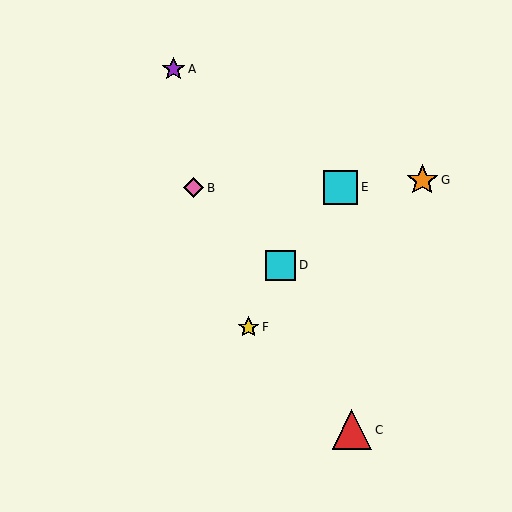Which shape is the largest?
The red triangle (labeled C) is the largest.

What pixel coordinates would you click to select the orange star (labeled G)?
Click at (422, 180) to select the orange star G.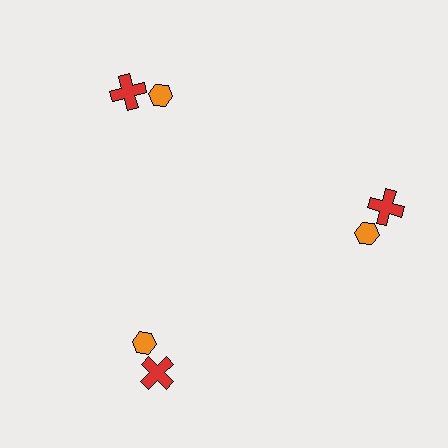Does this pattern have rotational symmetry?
Yes, this pattern has 3-fold rotational symmetry. It looks the same after rotating 120 degrees around the center.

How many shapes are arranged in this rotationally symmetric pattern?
There are 6 shapes, arranged in 3 groups of 2.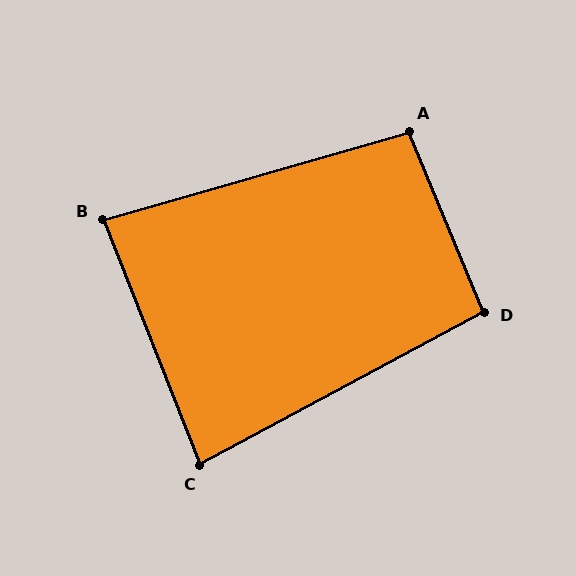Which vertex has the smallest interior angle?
C, at approximately 83 degrees.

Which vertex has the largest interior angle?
A, at approximately 97 degrees.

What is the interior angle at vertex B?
Approximately 84 degrees (acute).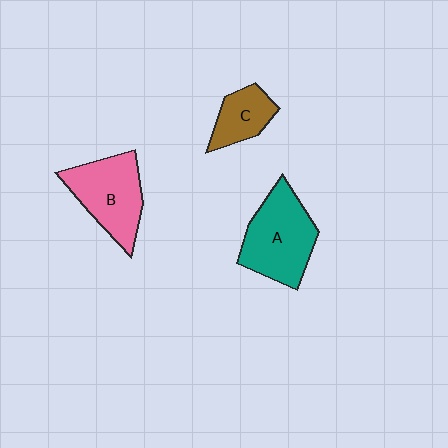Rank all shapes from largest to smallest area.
From largest to smallest: A (teal), B (pink), C (brown).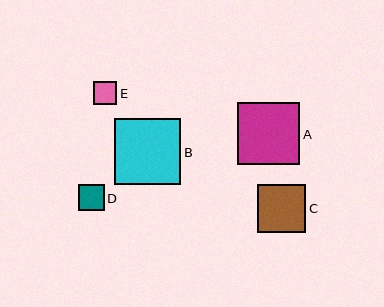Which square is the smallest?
Square E is the smallest with a size of approximately 23 pixels.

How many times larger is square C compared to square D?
Square C is approximately 1.9 times the size of square D.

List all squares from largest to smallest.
From largest to smallest: B, A, C, D, E.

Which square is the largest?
Square B is the largest with a size of approximately 66 pixels.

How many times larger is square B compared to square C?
Square B is approximately 1.4 times the size of square C.